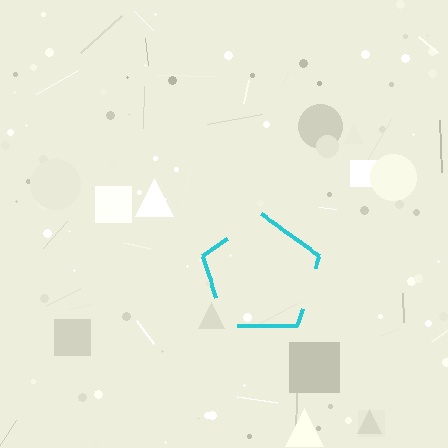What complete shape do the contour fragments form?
The contour fragments form a pentagon.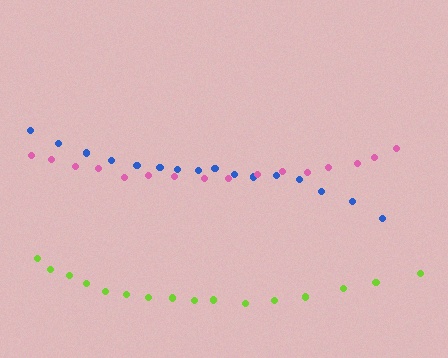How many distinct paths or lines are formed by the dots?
There are 3 distinct paths.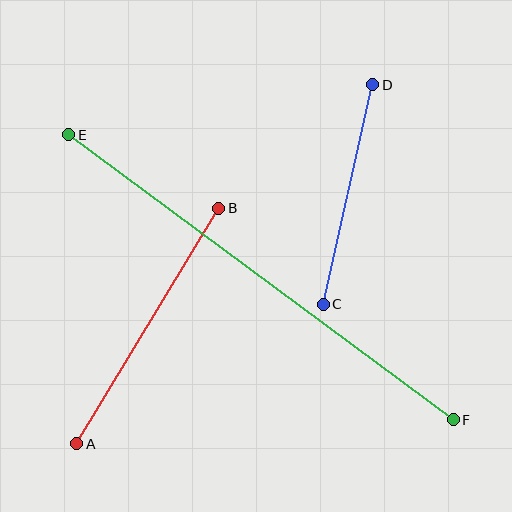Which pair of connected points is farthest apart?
Points E and F are farthest apart.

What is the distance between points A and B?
The distance is approximately 275 pixels.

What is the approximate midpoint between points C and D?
The midpoint is at approximately (348, 194) pixels.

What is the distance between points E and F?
The distance is approximately 479 pixels.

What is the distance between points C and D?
The distance is approximately 225 pixels.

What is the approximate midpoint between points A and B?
The midpoint is at approximately (148, 326) pixels.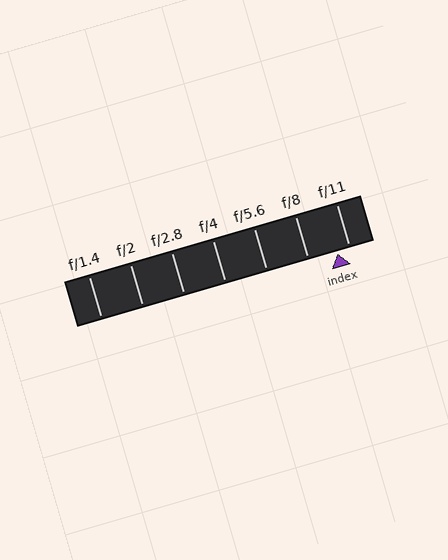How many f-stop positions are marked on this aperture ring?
There are 7 f-stop positions marked.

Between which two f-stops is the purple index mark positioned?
The index mark is between f/8 and f/11.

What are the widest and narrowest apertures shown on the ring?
The widest aperture shown is f/1.4 and the narrowest is f/11.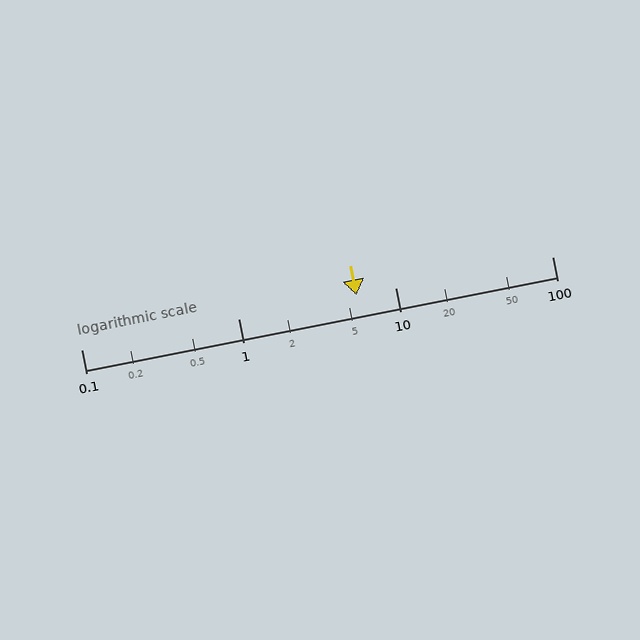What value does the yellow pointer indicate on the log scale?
The pointer indicates approximately 5.7.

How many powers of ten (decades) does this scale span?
The scale spans 3 decades, from 0.1 to 100.